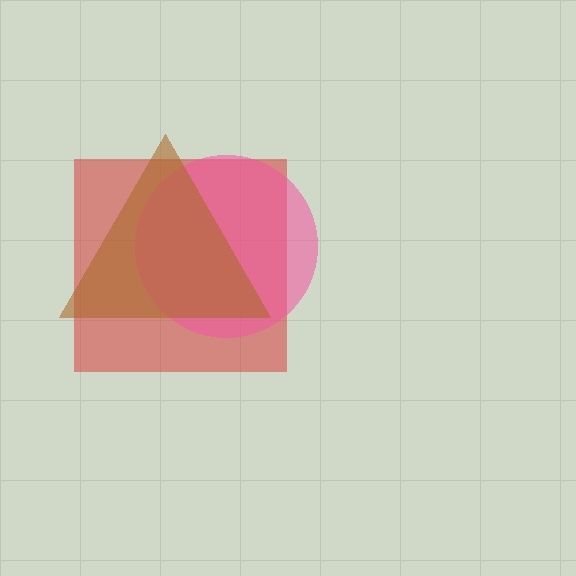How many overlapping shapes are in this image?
There are 3 overlapping shapes in the image.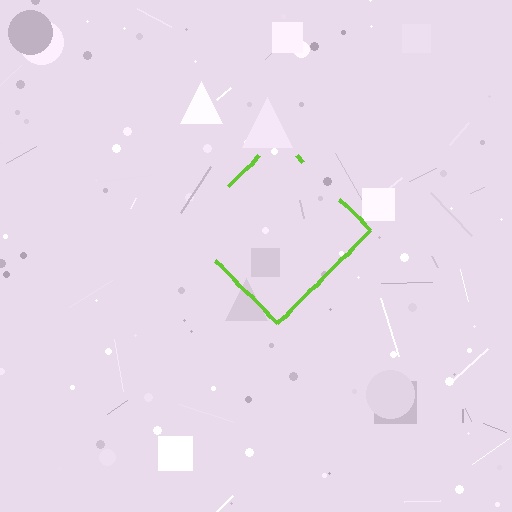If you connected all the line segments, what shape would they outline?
They would outline a diamond.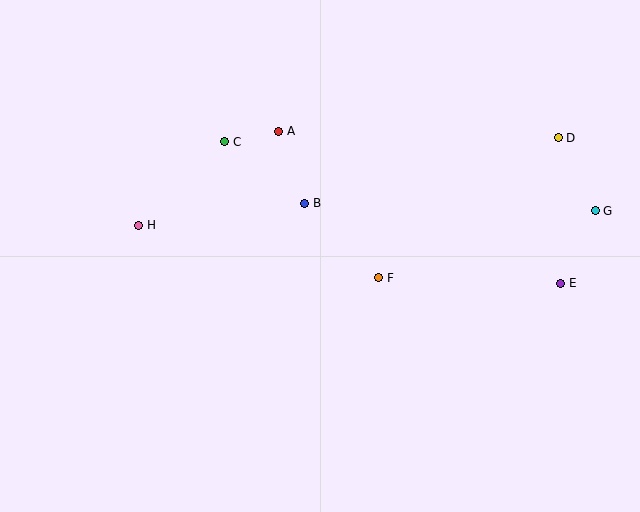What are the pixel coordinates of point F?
Point F is at (379, 278).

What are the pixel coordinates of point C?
Point C is at (225, 142).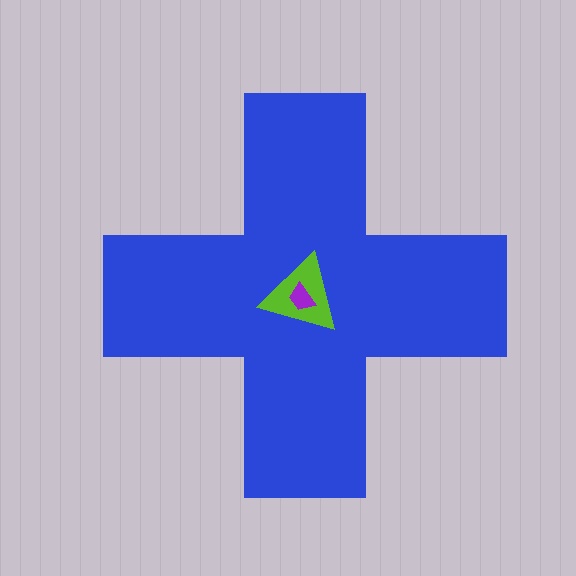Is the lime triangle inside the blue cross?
Yes.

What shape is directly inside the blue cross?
The lime triangle.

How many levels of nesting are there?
3.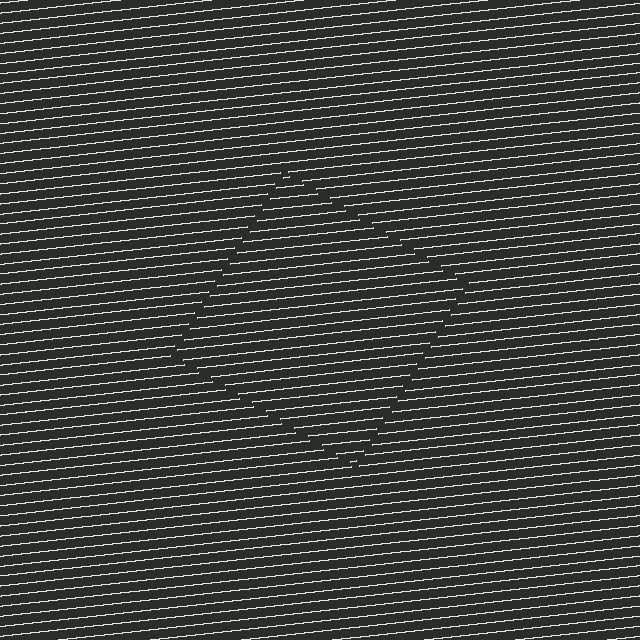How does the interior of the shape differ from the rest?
The interior of the shape contains the same grating, shifted by half a period — the contour is defined by the phase discontinuity where line-ends from the inner and outer gratings abut.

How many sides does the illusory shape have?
4 sides — the line-ends trace a square.